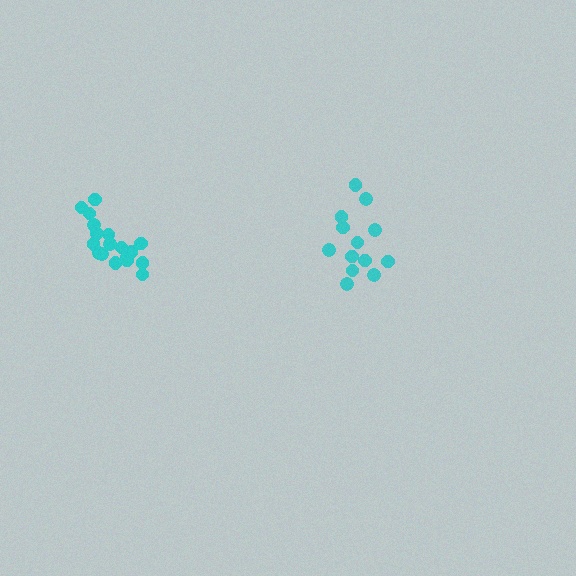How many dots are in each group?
Group 1: 18 dots, Group 2: 13 dots (31 total).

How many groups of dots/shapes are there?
There are 2 groups.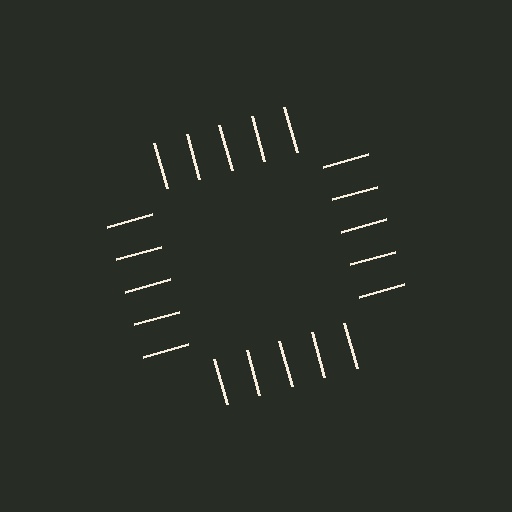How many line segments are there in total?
20 — 5 along each of the 4 edges.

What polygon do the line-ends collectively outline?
An illusory square — the line segments terminate on its edges but no continuous stroke is drawn.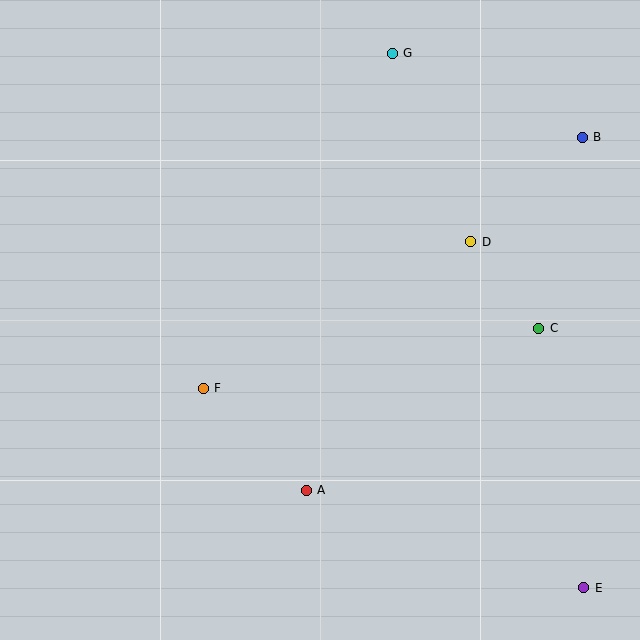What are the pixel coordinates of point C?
Point C is at (539, 328).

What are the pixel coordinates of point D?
Point D is at (471, 242).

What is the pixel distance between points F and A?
The distance between F and A is 145 pixels.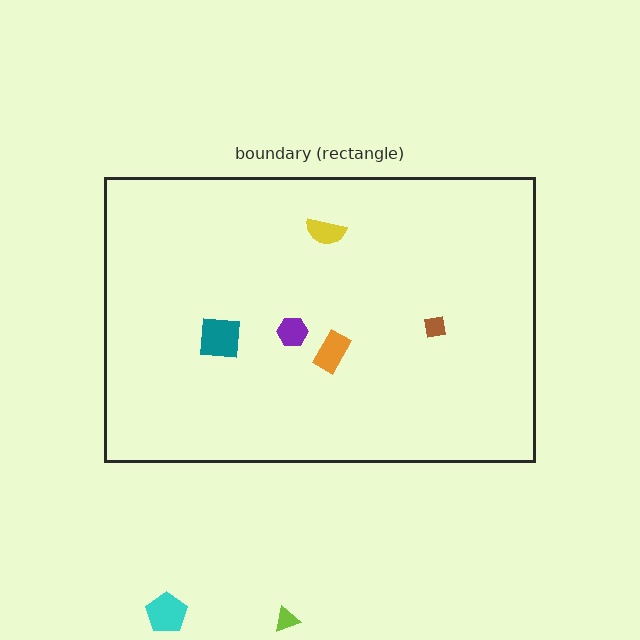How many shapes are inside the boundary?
5 inside, 2 outside.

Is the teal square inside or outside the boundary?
Inside.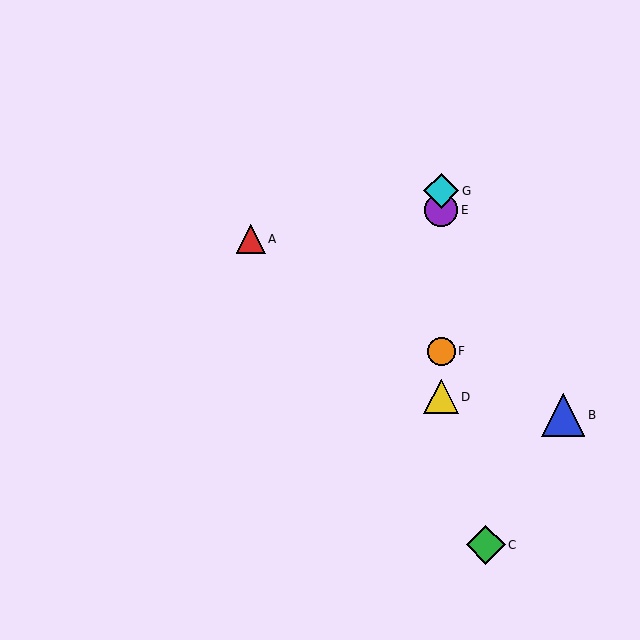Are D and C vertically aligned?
No, D is at x≈441 and C is at x≈486.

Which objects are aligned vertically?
Objects D, E, F, G are aligned vertically.